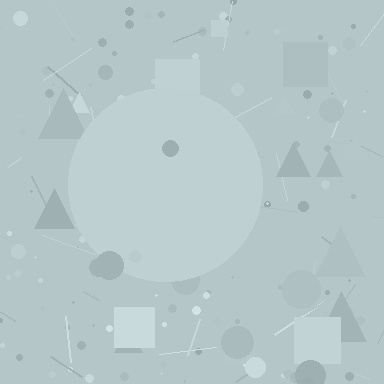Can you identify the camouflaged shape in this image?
The camouflaged shape is a circle.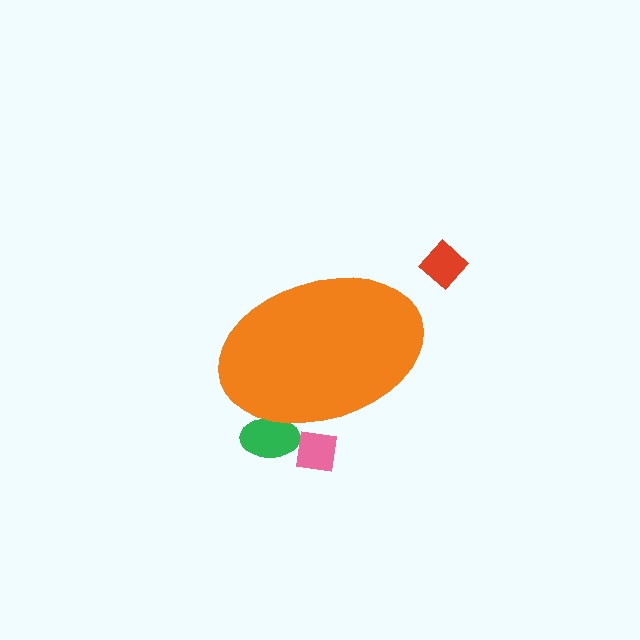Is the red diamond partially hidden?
No, the red diamond is fully visible.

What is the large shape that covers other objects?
An orange ellipse.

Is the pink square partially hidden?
Yes, the pink square is partially hidden behind the orange ellipse.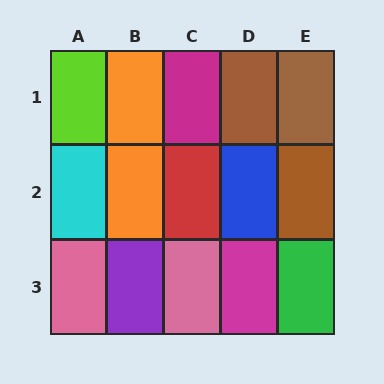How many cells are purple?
1 cell is purple.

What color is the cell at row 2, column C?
Red.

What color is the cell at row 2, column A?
Cyan.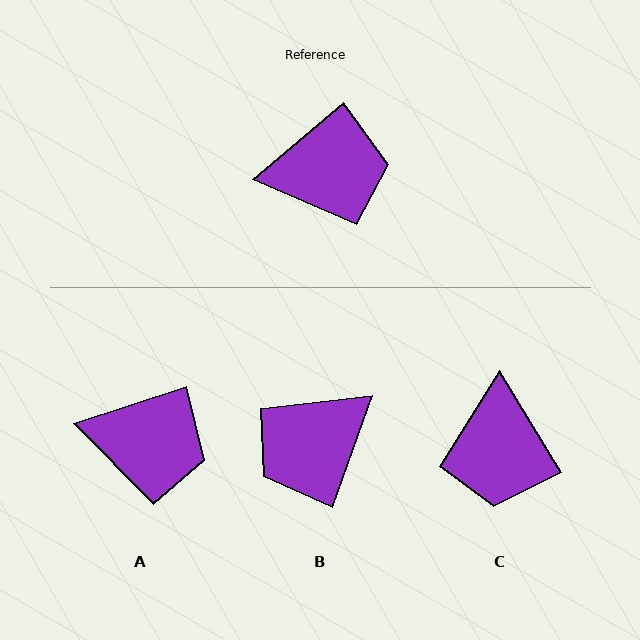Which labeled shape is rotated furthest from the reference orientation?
B, about 150 degrees away.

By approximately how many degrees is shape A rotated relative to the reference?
Approximately 22 degrees clockwise.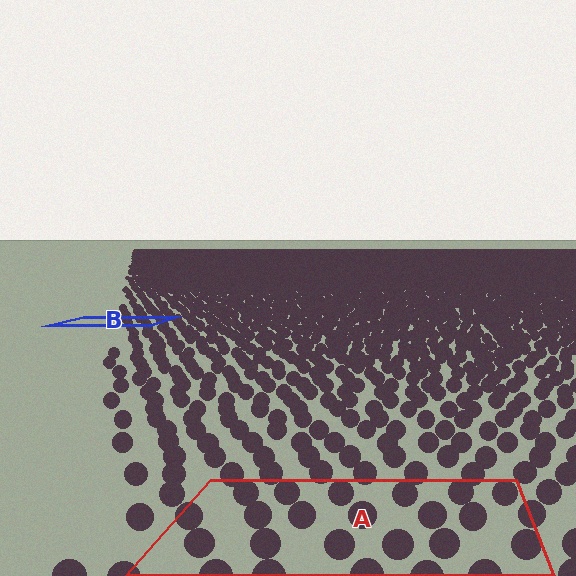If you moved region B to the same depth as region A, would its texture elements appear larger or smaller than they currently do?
They would appear larger. At a closer depth, the same texture elements are projected at a bigger on-screen size.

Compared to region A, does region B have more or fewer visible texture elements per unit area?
Region B has more texture elements per unit area — they are packed more densely because it is farther away.